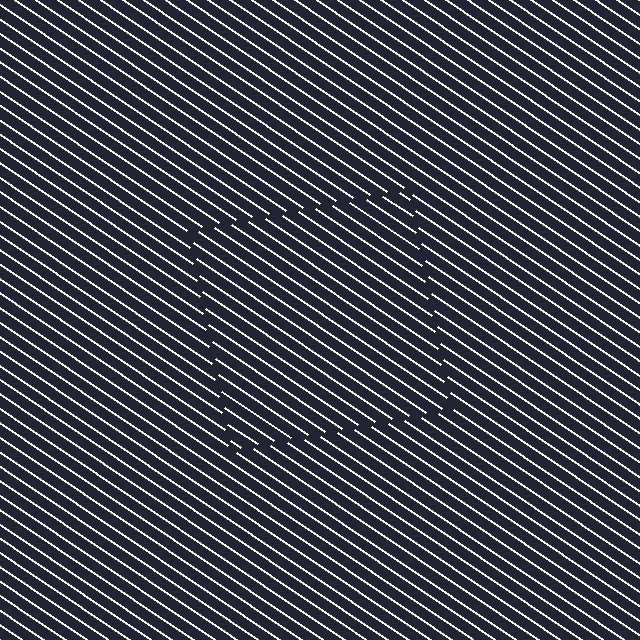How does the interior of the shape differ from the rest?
The interior of the shape contains the same grating, shifted by half a period — the contour is defined by the phase discontinuity where line-ends from the inner and outer gratings abut.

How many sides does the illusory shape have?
4 sides — the line-ends trace a square.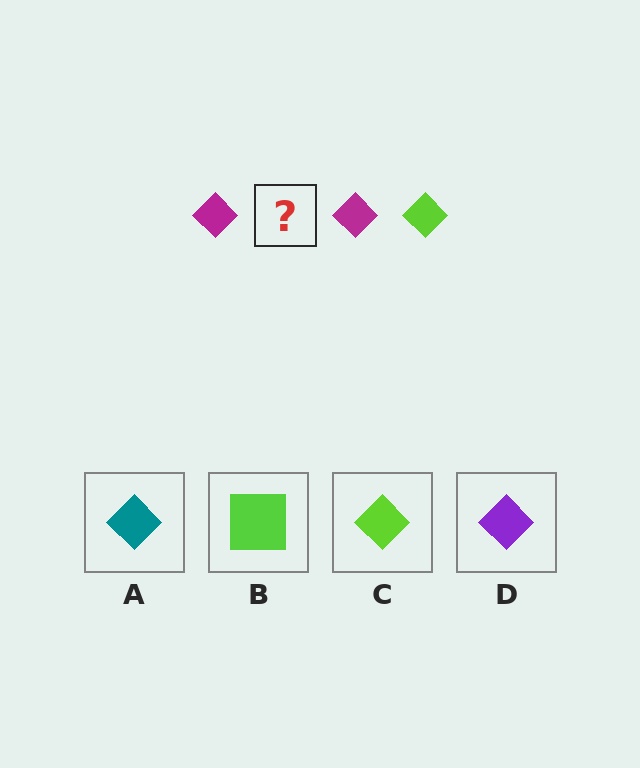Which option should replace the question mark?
Option C.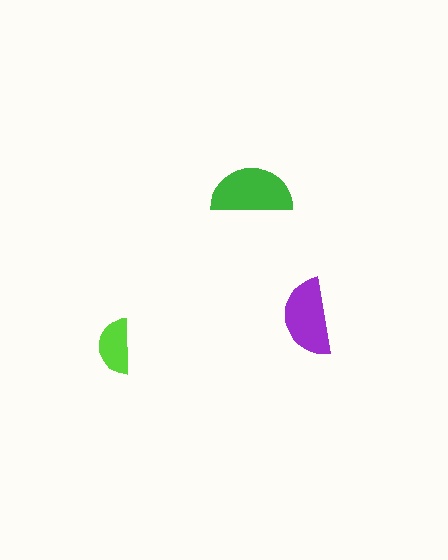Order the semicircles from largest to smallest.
the green one, the purple one, the lime one.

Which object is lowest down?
The lime semicircle is bottommost.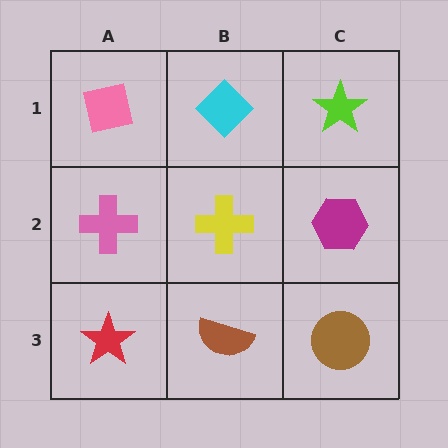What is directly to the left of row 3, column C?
A brown semicircle.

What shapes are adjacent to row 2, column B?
A cyan diamond (row 1, column B), a brown semicircle (row 3, column B), a pink cross (row 2, column A), a magenta hexagon (row 2, column C).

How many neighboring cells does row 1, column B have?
3.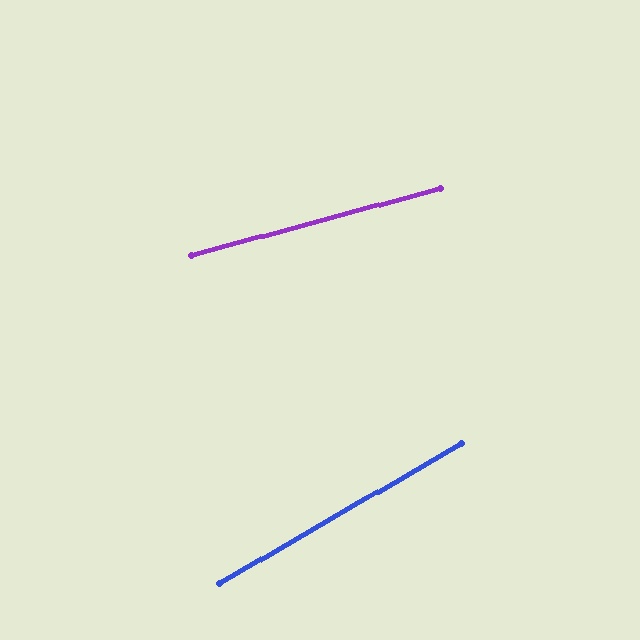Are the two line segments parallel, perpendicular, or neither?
Neither parallel nor perpendicular — they differ by about 15°.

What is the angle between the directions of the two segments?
Approximately 15 degrees.